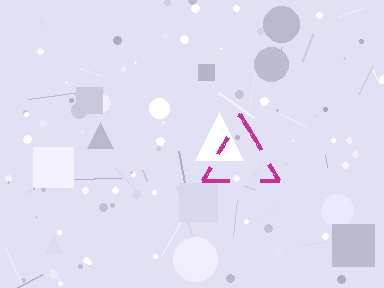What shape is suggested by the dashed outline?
The dashed outline suggests a triangle.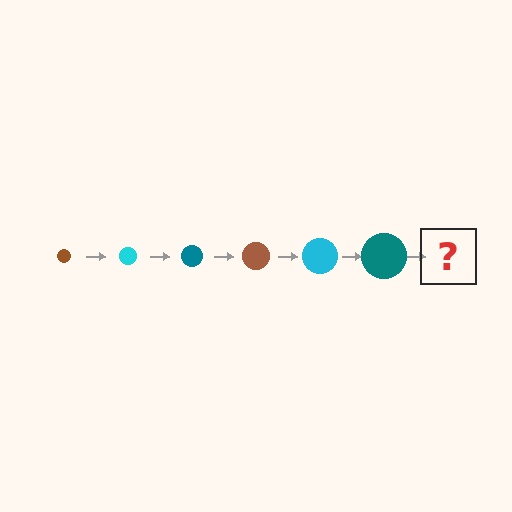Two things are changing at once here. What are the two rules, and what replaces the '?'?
The two rules are that the circle grows larger each step and the color cycles through brown, cyan, and teal. The '?' should be a brown circle, larger than the previous one.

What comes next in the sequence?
The next element should be a brown circle, larger than the previous one.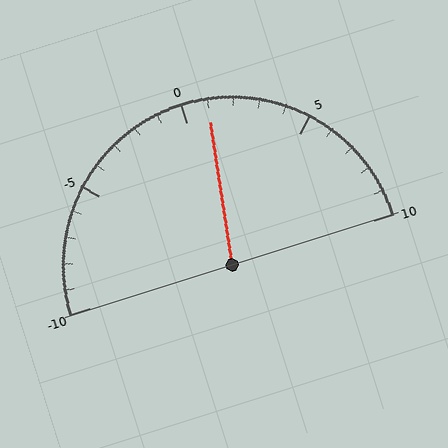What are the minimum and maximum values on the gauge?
The gauge ranges from -10 to 10.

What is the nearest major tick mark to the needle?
The nearest major tick mark is 0.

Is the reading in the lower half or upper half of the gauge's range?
The reading is in the upper half of the range (-10 to 10).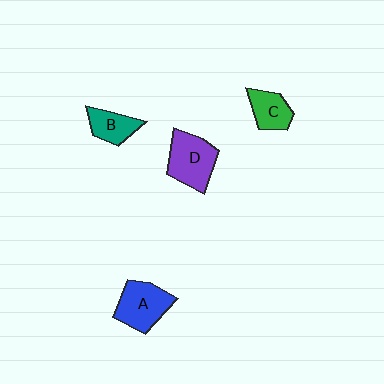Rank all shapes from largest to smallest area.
From largest to smallest: D (purple), A (blue), C (green), B (teal).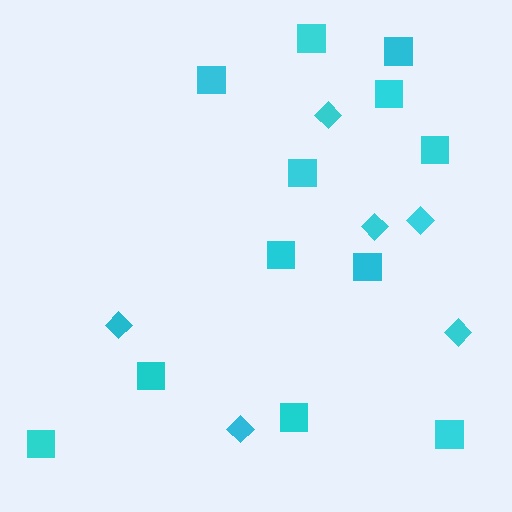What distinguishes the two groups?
There are 2 groups: one group of diamonds (6) and one group of squares (12).